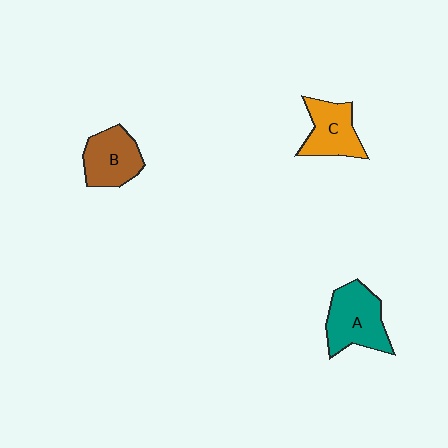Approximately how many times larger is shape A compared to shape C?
Approximately 1.2 times.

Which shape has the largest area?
Shape A (teal).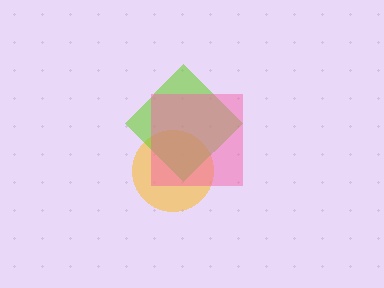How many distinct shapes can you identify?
There are 3 distinct shapes: a yellow circle, a lime diamond, a pink square.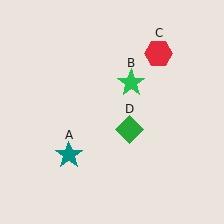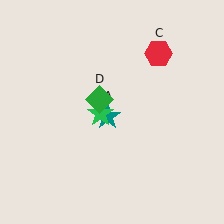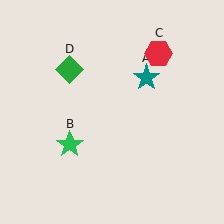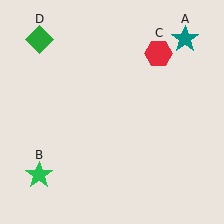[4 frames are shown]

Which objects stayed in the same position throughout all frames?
Red hexagon (object C) remained stationary.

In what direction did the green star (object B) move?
The green star (object B) moved down and to the left.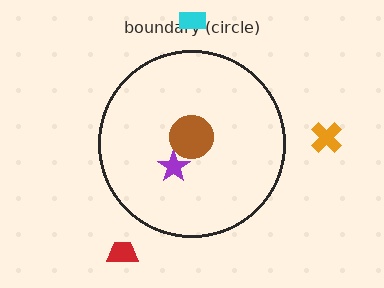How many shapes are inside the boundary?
2 inside, 3 outside.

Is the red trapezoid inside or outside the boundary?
Outside.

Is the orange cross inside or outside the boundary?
Outside.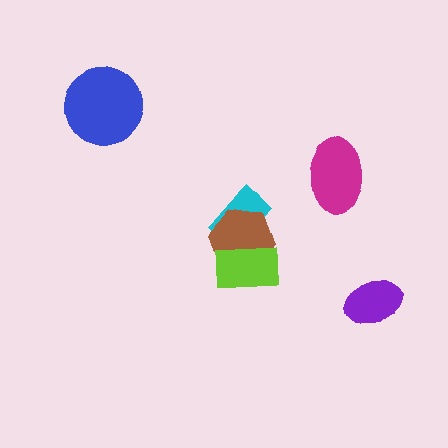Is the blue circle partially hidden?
No, no other shape covers it.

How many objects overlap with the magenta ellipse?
0 objects overlap with the magenta ellipse.